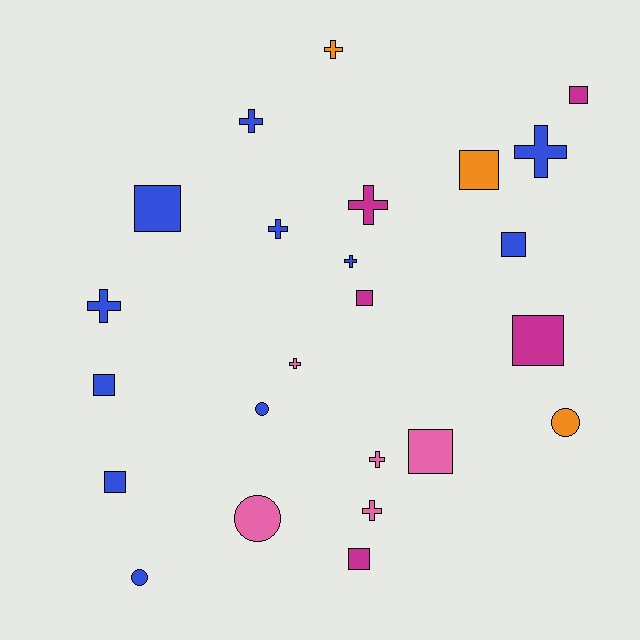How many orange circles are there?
There is 1 orange circle.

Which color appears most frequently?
Blue, with 11 objects.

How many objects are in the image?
There are 24 objects.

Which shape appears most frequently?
Cross, with 10 objects.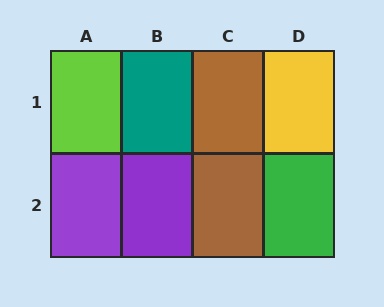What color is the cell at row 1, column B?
Teal.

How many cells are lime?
1 cell is lime.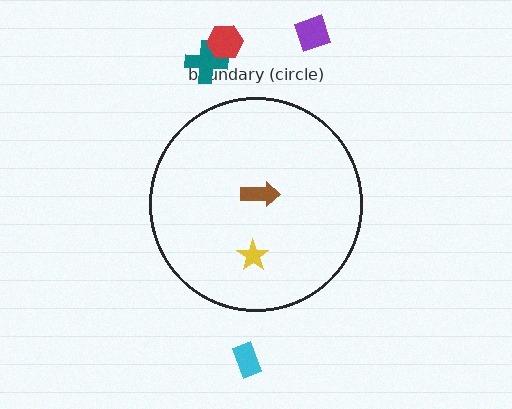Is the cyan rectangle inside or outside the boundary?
Outside.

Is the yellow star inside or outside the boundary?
Inside.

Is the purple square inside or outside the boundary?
Outside.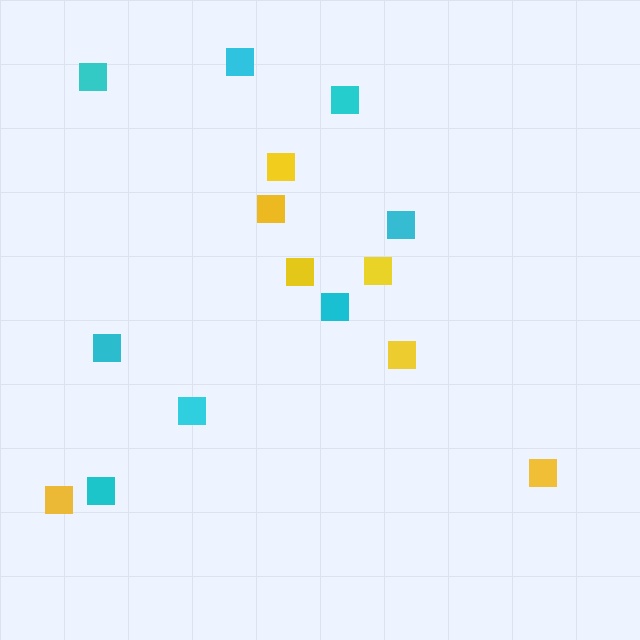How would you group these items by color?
There are 2 groups: one group of yellow squares (7) and one group of cyan squares (8).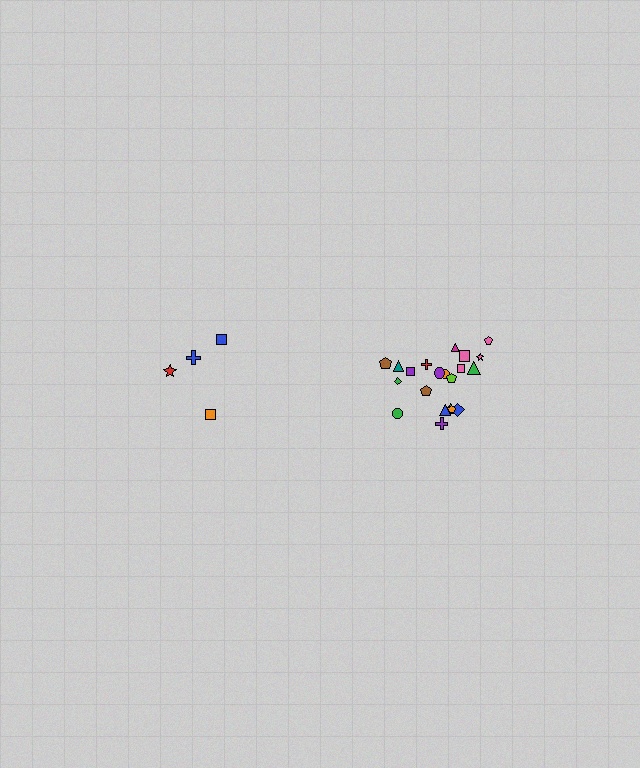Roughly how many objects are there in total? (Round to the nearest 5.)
Roughly 25 objects in total.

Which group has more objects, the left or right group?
The right group.